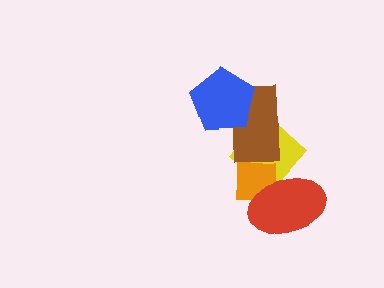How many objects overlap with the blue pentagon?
1 object overlaps with the blue pentagon.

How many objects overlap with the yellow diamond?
3 objects overlap with the yellow diamond.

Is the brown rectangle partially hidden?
Yes, it is partially covered by another shape.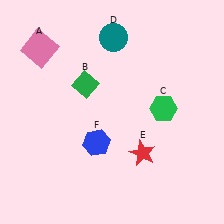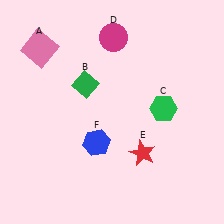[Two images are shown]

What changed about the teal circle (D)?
In Image 1, D is teal. In Image 2, it changed to magenta.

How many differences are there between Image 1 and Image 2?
There is 1 difference between the two images.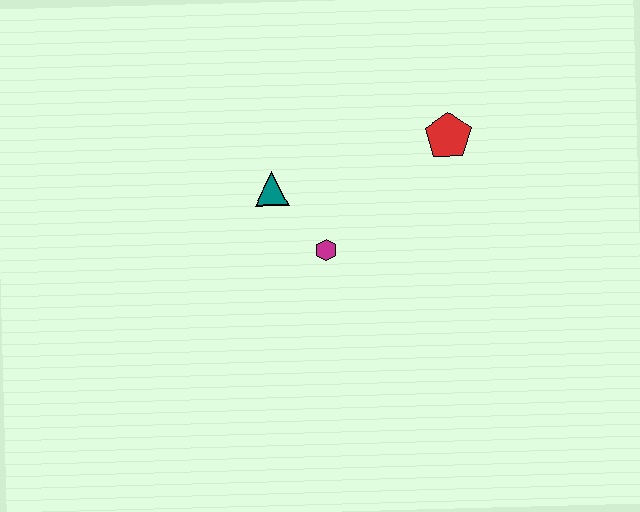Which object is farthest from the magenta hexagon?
The red pentagon is farthest from the magenta hexagon.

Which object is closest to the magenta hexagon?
The teal triangle is closest to the magenta hexagon.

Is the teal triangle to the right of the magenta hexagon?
No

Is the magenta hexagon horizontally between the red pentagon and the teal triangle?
Yes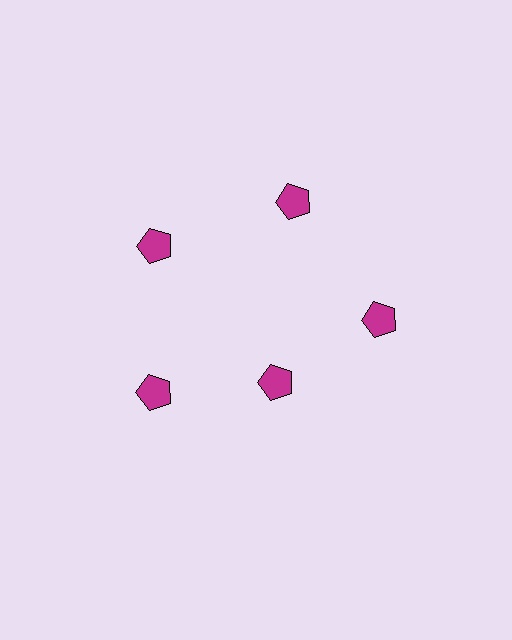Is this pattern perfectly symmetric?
No. The 5 magenta pentagons are arranged in a ring, but one element near the 5 o'clock position is pulled inward toward the center, breaking the 5-fold rotational symmetry.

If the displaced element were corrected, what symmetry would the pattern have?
It would have 5-fold rotational symmetry — the pattern would map onto itself every 72 degrees.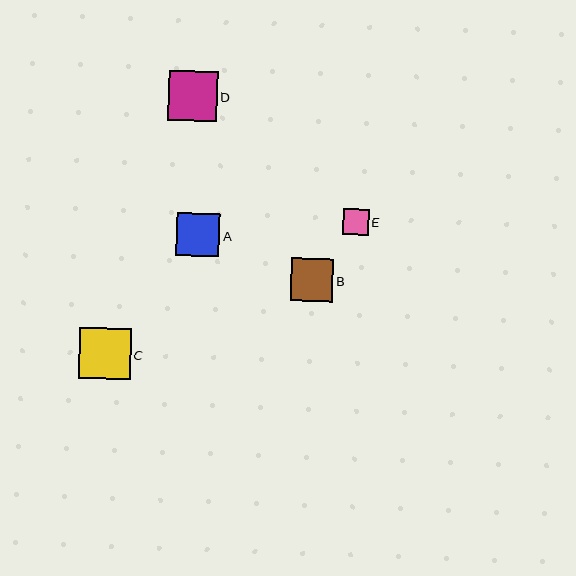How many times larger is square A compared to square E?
Square A is approximately 1.6 times the size of square E.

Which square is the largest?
Square C is the largest with a size of approximately 52 pixels.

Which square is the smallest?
Square E is the smallest with a size of approximately 26 pixels.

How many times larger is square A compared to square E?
Square A is approximately 1.6 times the size of square E.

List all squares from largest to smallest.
From largest to smallest: C, D, A, B, E.